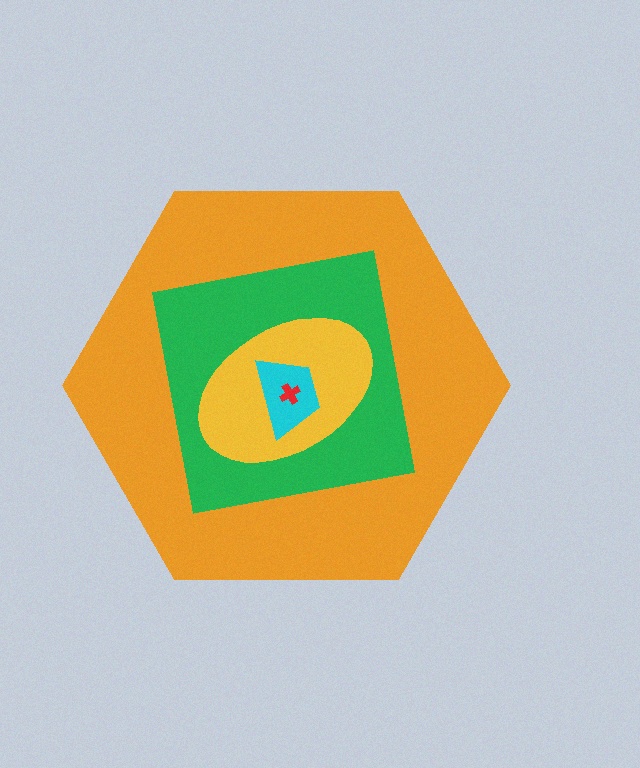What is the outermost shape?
The orange hexagon.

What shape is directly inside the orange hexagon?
The green square.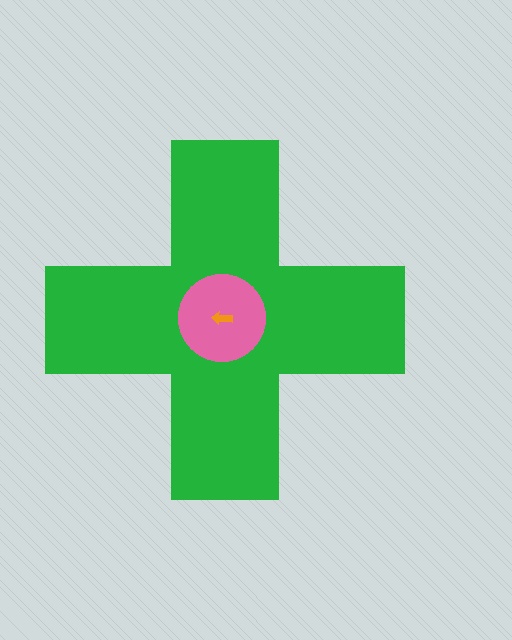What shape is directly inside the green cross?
The pink circle.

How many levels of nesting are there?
3.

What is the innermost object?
The orange arrow.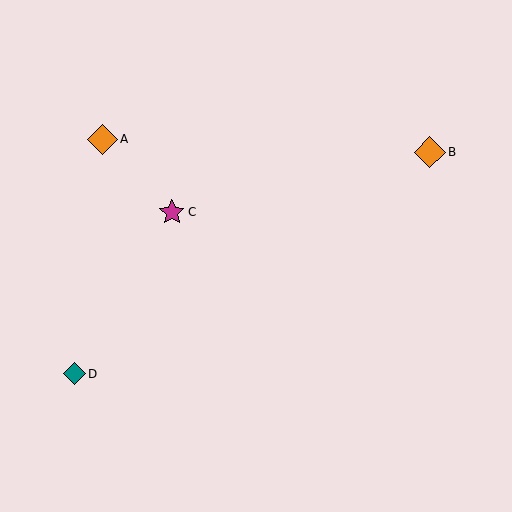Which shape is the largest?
The orange diamond (labeled B) is the largest.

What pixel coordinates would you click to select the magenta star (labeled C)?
Click at (172, 212) to select the magenta star C.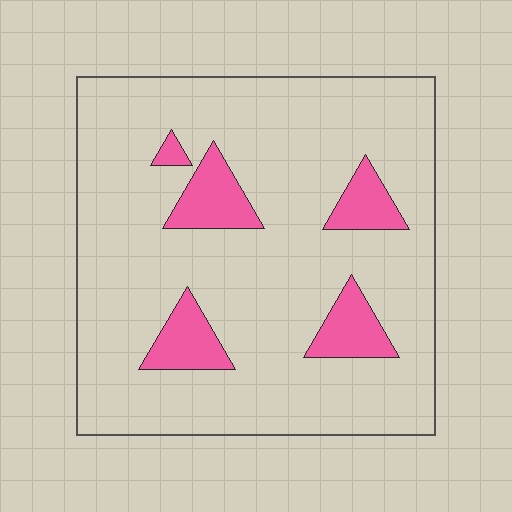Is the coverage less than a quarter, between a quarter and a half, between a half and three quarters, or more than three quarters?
Less than a quarter.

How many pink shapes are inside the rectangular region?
5.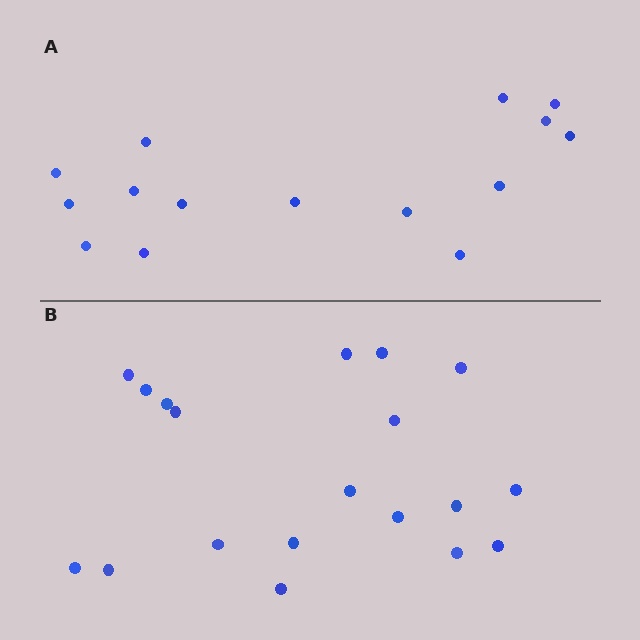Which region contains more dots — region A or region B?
Region B (the bottom region) has more dots.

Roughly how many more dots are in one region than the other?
Region B has about 4 more dots than region A.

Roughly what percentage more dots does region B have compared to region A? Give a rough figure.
About 25% more.